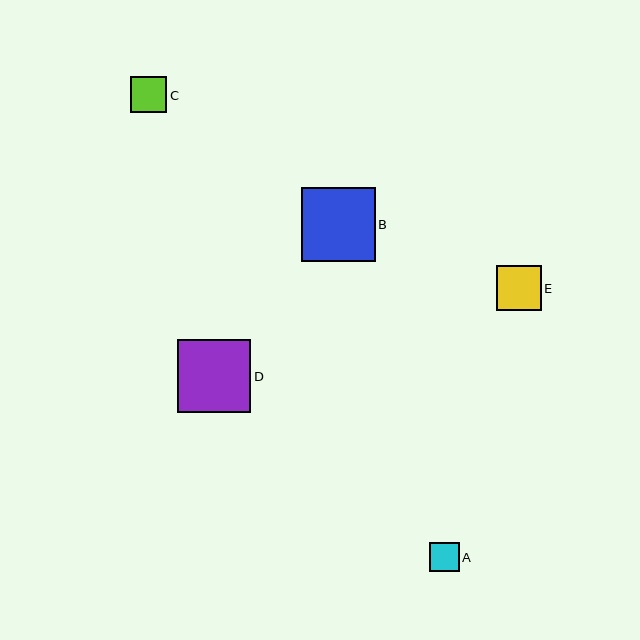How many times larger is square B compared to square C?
Square B is approximately 2.0 times the size of square C.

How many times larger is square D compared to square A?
Square D is approximately 2.4 times the size of square A.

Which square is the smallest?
Square A is the smallest with a size of approximately 30 pixels.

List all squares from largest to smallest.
From largest to smallest: B, D, E, C, A.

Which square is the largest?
Square B is the largest with a size of approximately 73 pixels.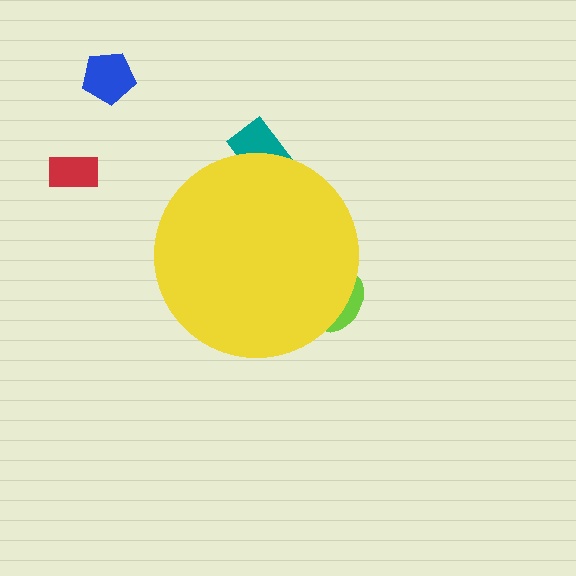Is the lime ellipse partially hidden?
Yes, the lime ellipse is partially hidden behind the yellow circle.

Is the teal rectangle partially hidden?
Yes, the teal rectangle is partially hidden behind the yellow circle.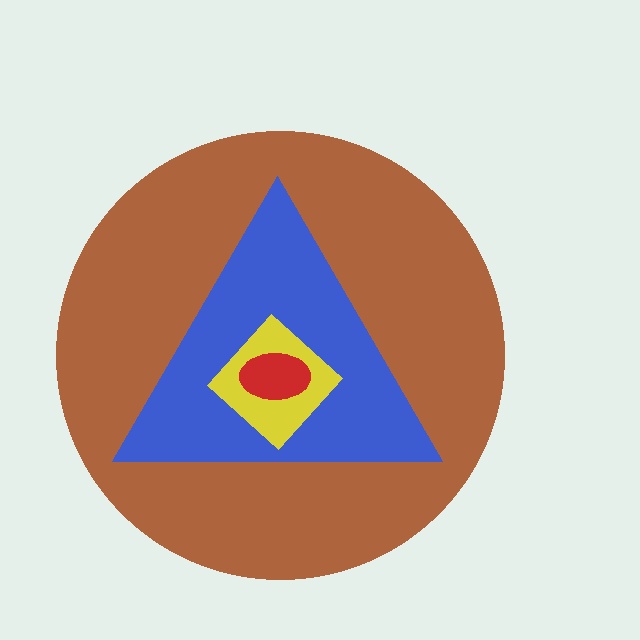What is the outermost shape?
The brown circle.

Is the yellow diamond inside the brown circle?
Yes.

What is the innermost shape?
The red ellipse.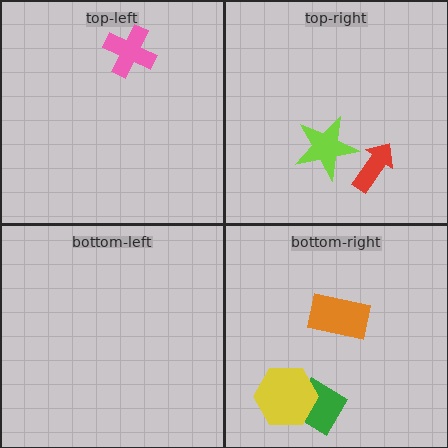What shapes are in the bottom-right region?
The green diamond, the orange rectangle, the yellow hexagon.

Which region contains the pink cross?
The top-left region.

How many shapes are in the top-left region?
1.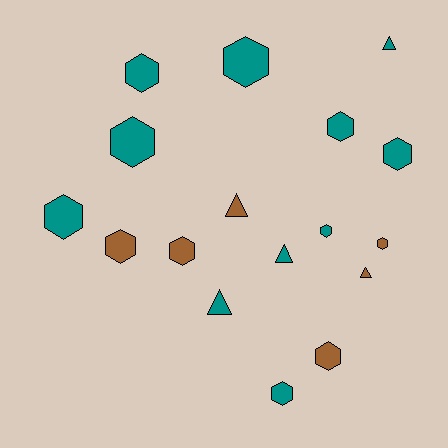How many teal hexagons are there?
There are 8 teal hexagons.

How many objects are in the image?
There are 17 objects.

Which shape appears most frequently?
Hexagon, with 12 objects.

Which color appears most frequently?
Teal, with 11 objects.